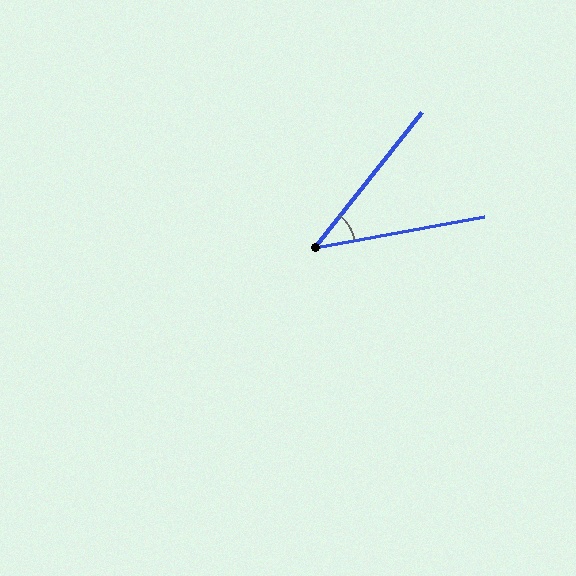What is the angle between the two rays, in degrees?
Approximately 41 degrees.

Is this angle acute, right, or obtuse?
It is acute.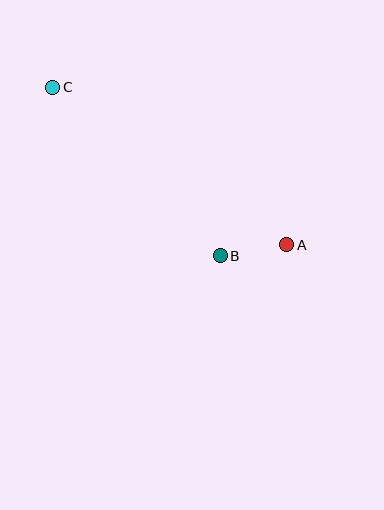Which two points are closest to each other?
Points A and B are closest to each other.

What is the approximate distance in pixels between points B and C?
The distance between B and C is approximately 238 pixels.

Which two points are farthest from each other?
Points A and C are farthest from each other.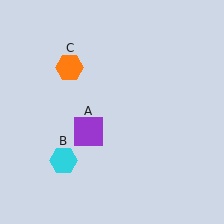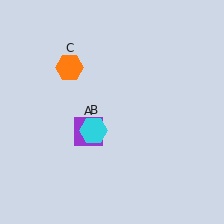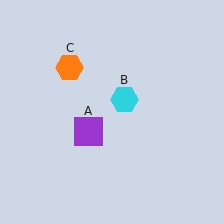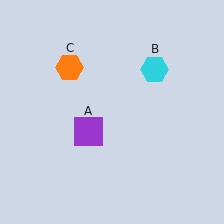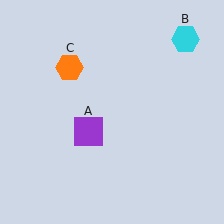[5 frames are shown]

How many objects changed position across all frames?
1 object changed position: cyan hexagon (object B).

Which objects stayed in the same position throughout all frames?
Purple square (object A) and orange hexagon (object C) remained stationary.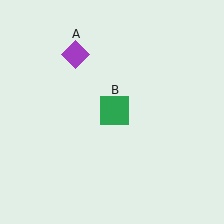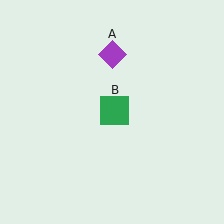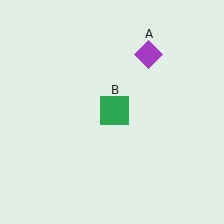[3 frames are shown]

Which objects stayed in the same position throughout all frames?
Green square (object B) remained stationary.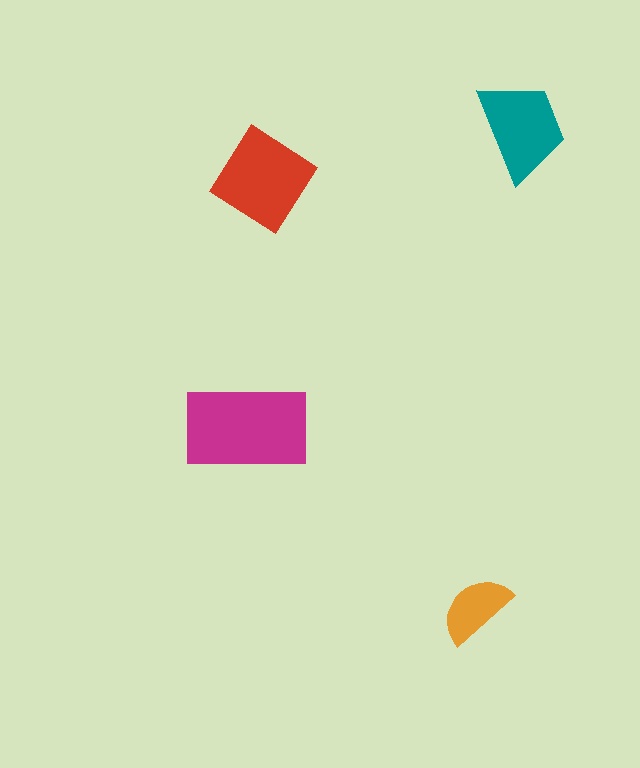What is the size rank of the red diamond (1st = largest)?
2nd.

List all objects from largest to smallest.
The magenta rectangle, the red diamond, the teal trapezoid, the orange semicircle.